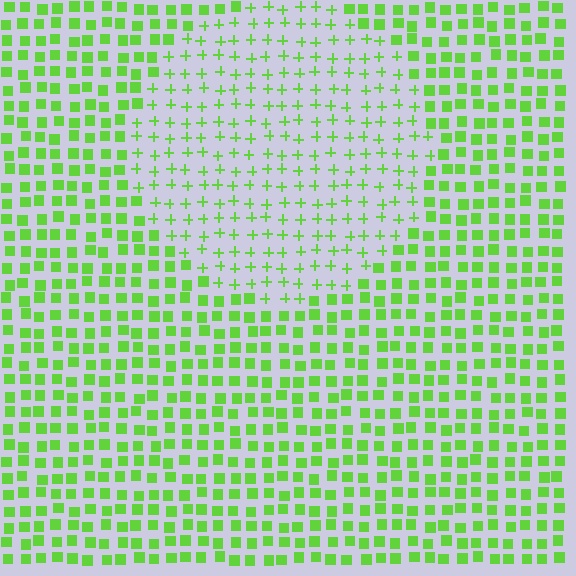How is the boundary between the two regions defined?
The boundary is defined by a change in element shape: plus signs inside vs. squares outside. All elements share the same color and spacing.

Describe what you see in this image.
The image is filled with small lime elements arranged in a uniform grid. A circle-shaped region contains plus signs, while the surrounding area contains squares. The boundary is defined purely by the change in element shape.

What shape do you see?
I see a circle.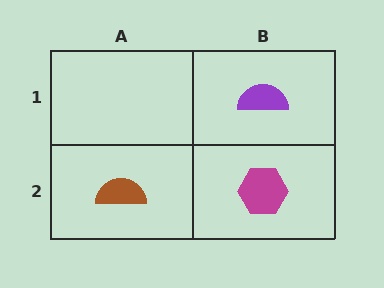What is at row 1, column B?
A purple semicircle.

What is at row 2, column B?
A magenta hexagon.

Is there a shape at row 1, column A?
No, that cell is empty.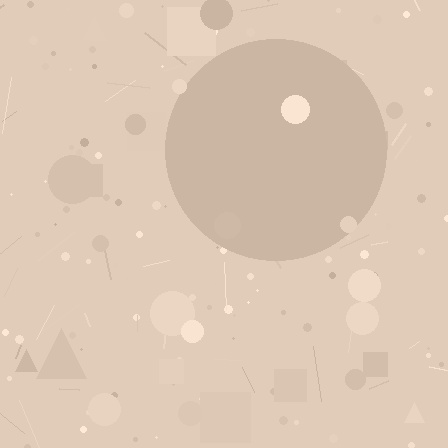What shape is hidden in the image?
A circle is hidden in the image.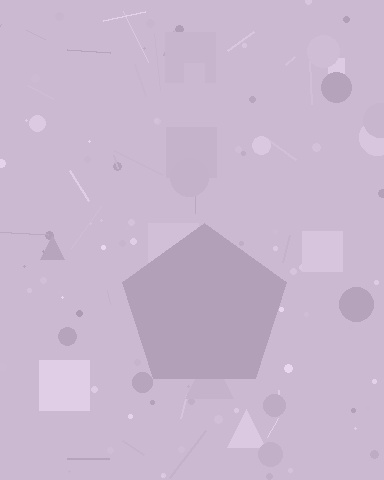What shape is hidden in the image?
A pentagon is hidden in the image.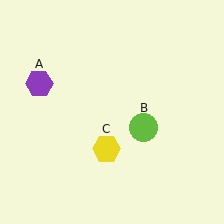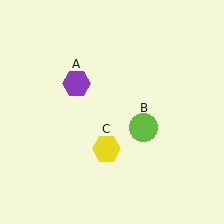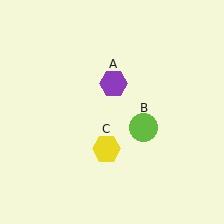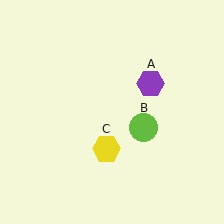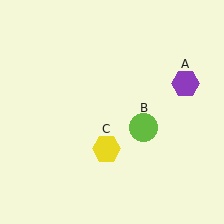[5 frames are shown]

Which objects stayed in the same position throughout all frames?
Lime circle (object B) and yellow hexagon (object C) remained stationary.